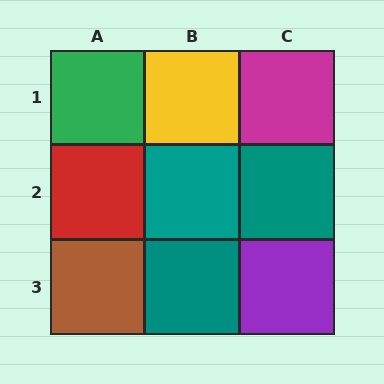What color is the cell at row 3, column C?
Purple.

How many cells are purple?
1 cell is purple.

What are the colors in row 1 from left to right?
Green, yellow, magenta.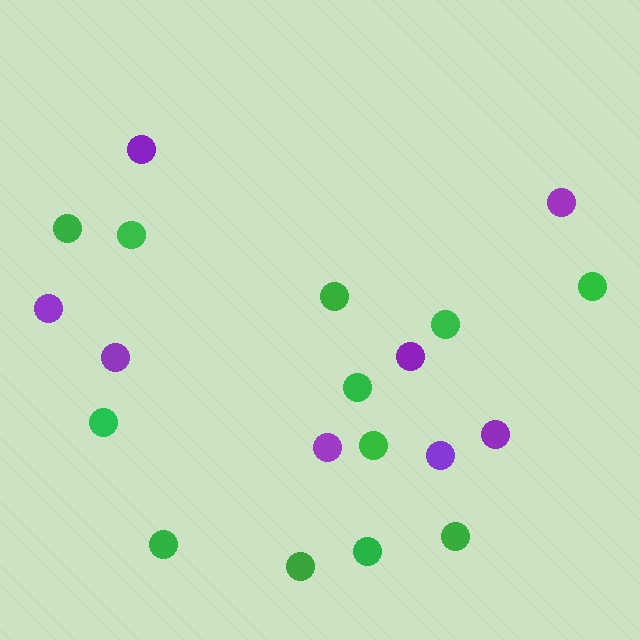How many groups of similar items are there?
There are 2 groups: one group of green circles (12) and one group of purple circles (8).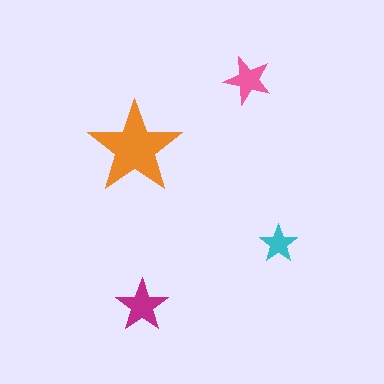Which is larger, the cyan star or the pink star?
The pink one.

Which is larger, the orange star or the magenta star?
The orange one.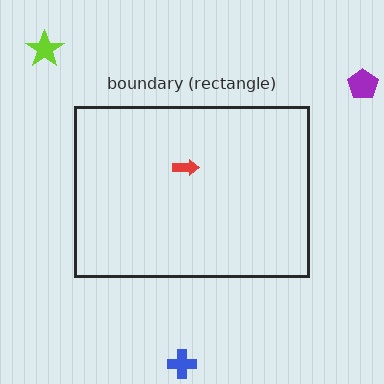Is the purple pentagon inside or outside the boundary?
Outside.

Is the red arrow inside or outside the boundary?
Inside.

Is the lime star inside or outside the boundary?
Outside.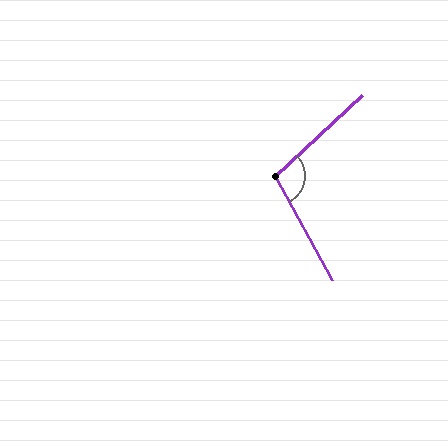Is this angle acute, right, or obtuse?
It is obtuse.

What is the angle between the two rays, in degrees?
Approximately 104 degrees.